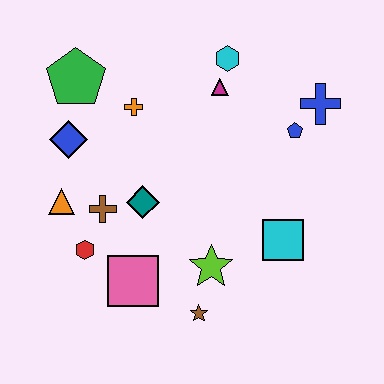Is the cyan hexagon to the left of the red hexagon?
No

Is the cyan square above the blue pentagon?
No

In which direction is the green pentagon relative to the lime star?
The green pentagon is above the lime star.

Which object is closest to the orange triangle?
The brown cross is closest to the orange triangle.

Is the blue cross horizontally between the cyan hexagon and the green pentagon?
No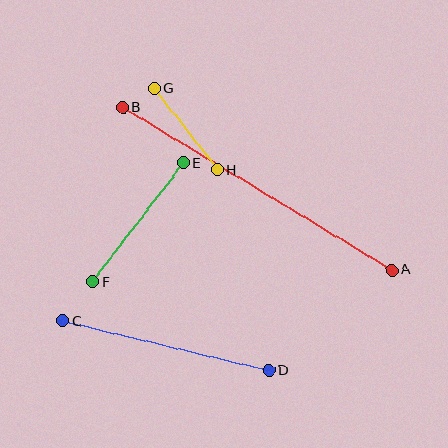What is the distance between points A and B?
The distance is approximately 315 pixels.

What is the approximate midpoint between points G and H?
The midpoint is at approximately (186, 129) pixels.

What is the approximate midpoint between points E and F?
The midpoint is at approximately (138, 222) pixels.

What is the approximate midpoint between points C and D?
The midpoint is at approximately (166, 346) pixels.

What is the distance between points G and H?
The distance is approximately 103 pixels.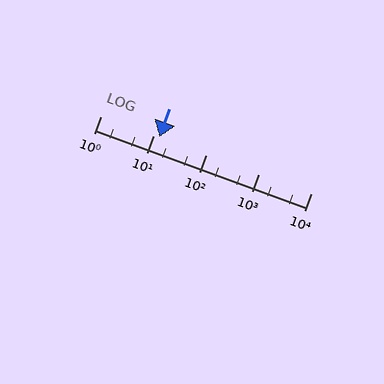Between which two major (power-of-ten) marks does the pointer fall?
The pointer is between 10 and 100.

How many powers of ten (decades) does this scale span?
The scale spans 4 decades, from 1 to 10000.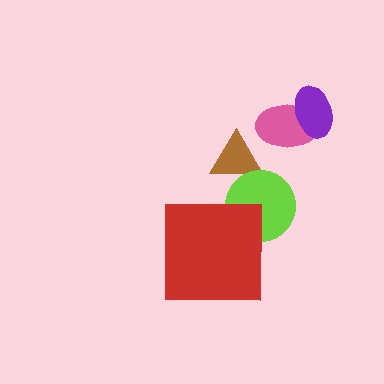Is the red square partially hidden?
No, no other shape covers it.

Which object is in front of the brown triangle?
The lime circle is in front of the brown triangle.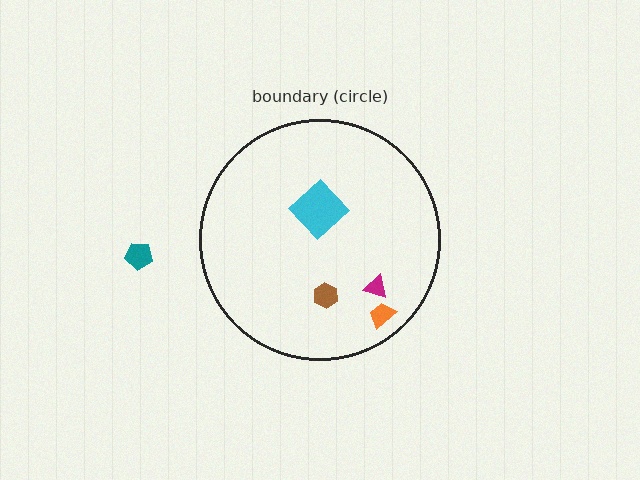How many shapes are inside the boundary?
4 inside, 1 outside.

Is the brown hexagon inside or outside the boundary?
Inside.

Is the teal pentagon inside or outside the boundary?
Outside.